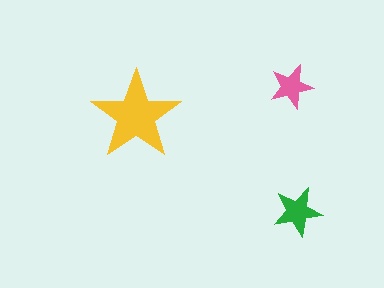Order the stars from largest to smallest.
the yellow one, the green one, the pink one.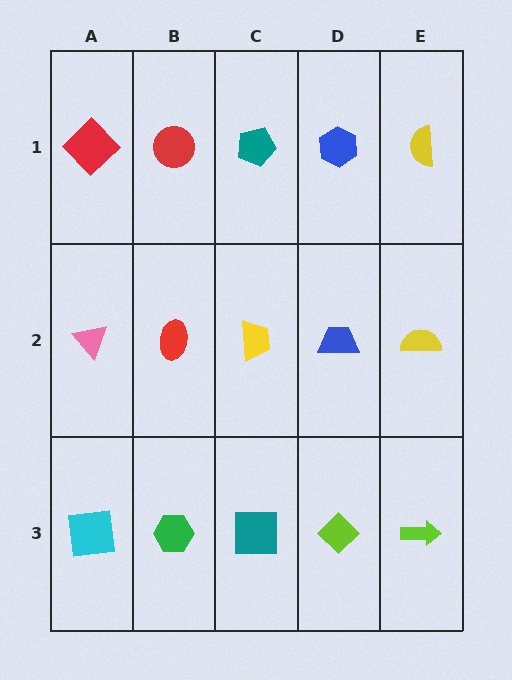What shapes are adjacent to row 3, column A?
A pink triangle (row 2, column A), a green hexagon (row 3, column B).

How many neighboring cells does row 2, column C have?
4.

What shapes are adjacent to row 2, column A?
A red diamond (row 1, column A), a cyan square (row 3, column A), a red ellipse (row 2, column B).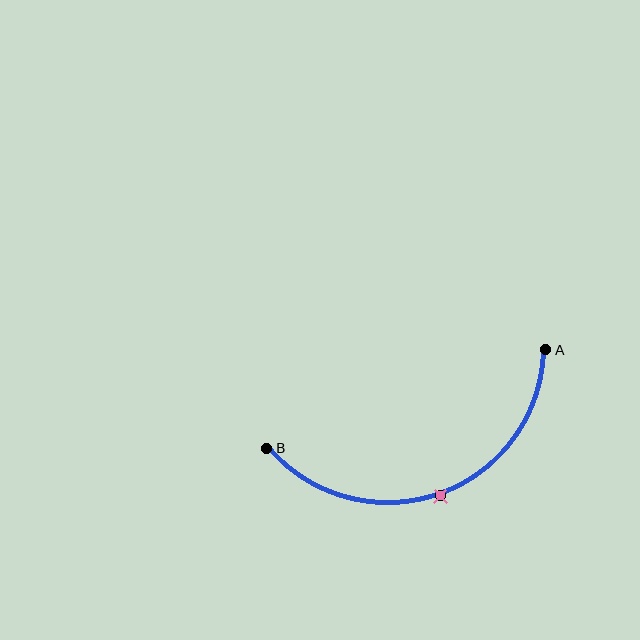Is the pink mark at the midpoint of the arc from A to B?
Yes. The pink mark lies on the arc at equal arc-length from both A and B — it is the arc midpoint.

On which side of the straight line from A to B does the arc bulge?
The arc bulges below the straight line connecting A and B.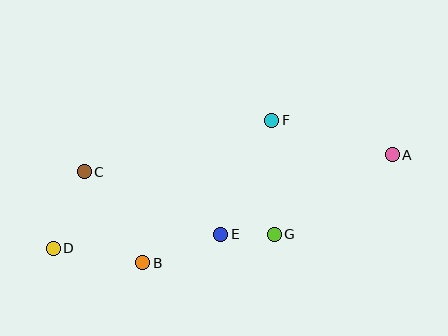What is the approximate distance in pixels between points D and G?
The distance between D and G is approximately 221 pixels.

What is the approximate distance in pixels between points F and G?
The distance between F and G is approximately 114 pixels.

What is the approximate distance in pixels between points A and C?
The distance between A and C is approximately 309 pixels.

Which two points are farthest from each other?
Points A and D are farthest from each other.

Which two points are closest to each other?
Points E and G are closest to each other.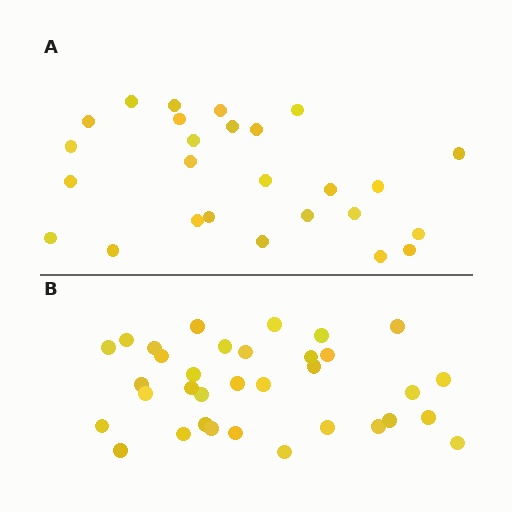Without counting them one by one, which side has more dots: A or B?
Region B (the bottom region) has more dots.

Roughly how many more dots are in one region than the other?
Region B has roughly 8 or so more dots than region A.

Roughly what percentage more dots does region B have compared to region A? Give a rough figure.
About 30% more.